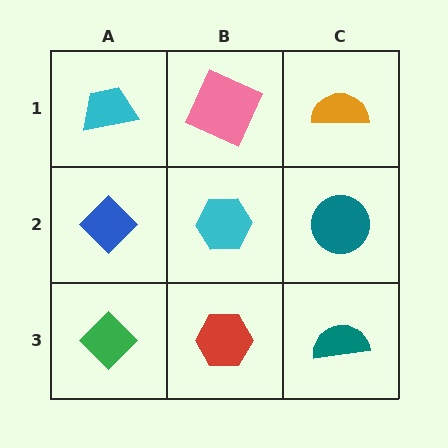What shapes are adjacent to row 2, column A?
A cyan trapezoid (row 1, column A), a green diamond (row 3, column A), a cyan hexagon (row 2, column B).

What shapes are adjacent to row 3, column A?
A blue diamond (row 2, column A), a red hexagon (row 3, column B).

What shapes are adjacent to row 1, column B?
A cyan hexagon (row 2, column B), a cyan trapezoid (row 1, column A), an orange semicircle (row 1, column C).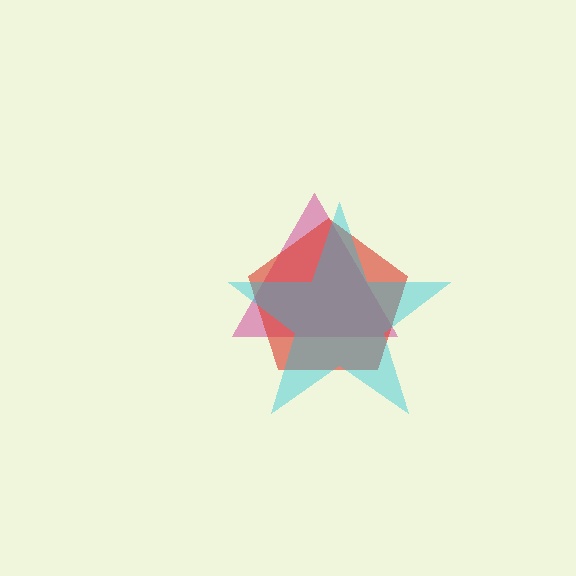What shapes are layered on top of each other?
The layered shapes are: a magenta triangle, a red pentagon, a cyan star.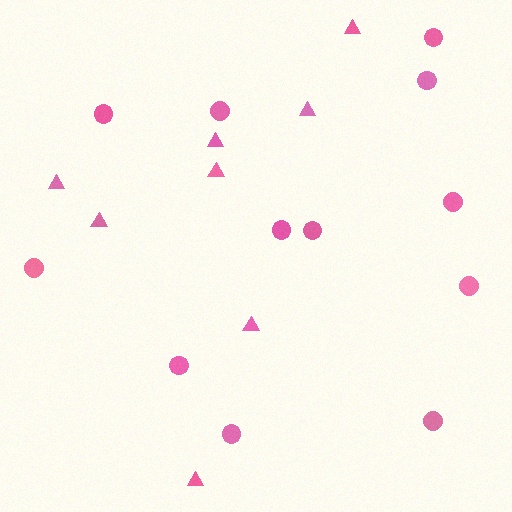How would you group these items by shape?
There are 2 groups: one group of circles (12) and one group of triangles (8).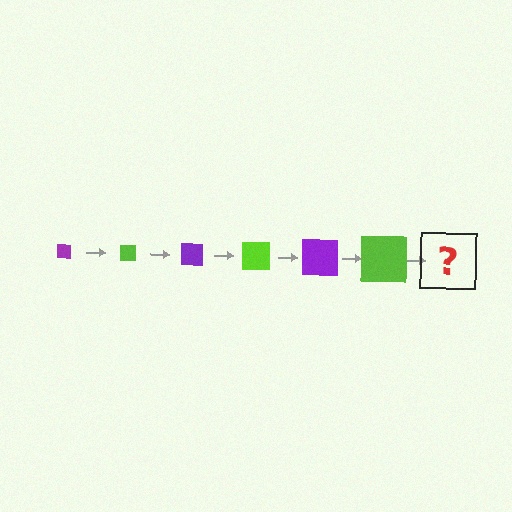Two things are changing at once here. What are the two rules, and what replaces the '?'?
The two rules are that the square grows larger each step and the color cycles through purple and lime. The '?' should be a purple square, larger than the previous one.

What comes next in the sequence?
The next element should be a purple square, larger than the previous one.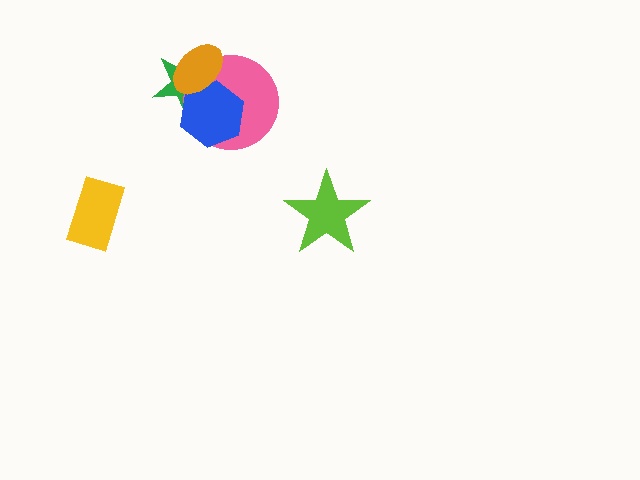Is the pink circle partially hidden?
Yes, it is partially covered by another shape.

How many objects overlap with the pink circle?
3 objects overlap with the pink circle.